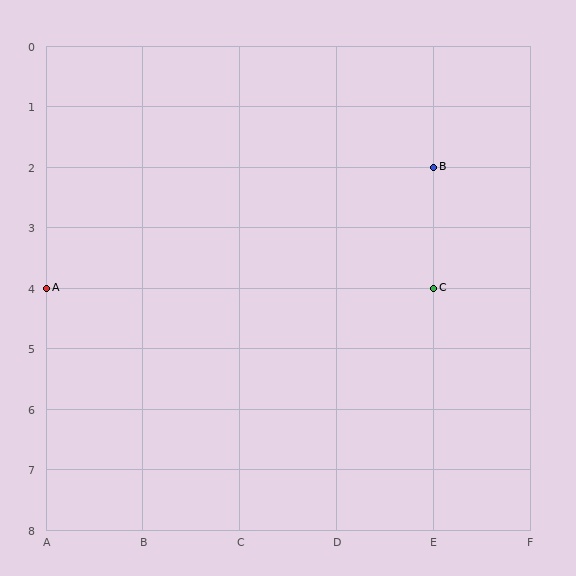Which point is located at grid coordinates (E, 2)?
Point B is at (E, 2).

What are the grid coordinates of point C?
Point C is at grid coordinates (E, 4).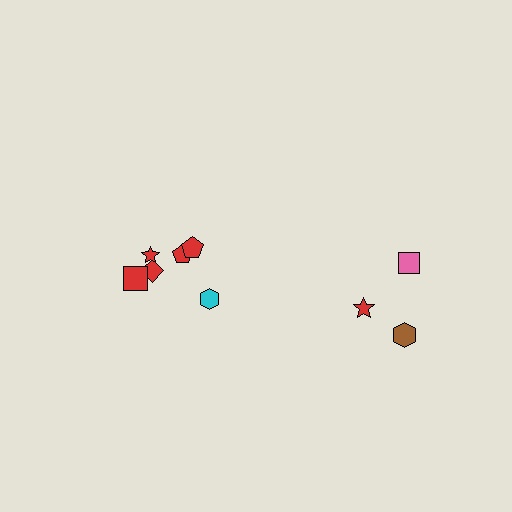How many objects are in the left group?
There are 6 objects.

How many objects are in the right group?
There are 3 objects.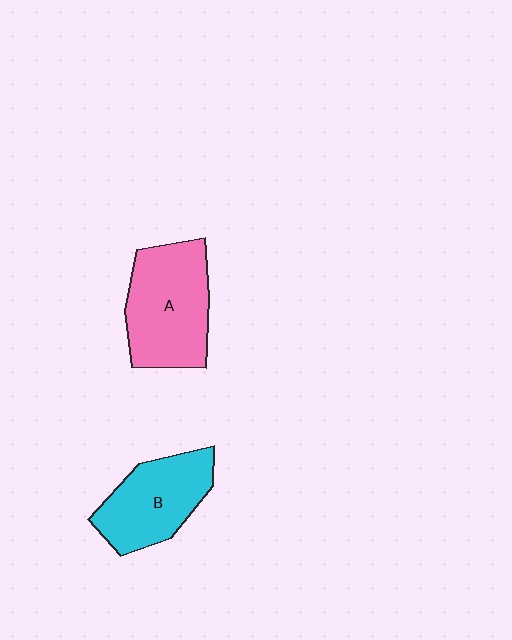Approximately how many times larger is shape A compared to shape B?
Approximately 1.2 times.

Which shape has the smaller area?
Shape B (cyan).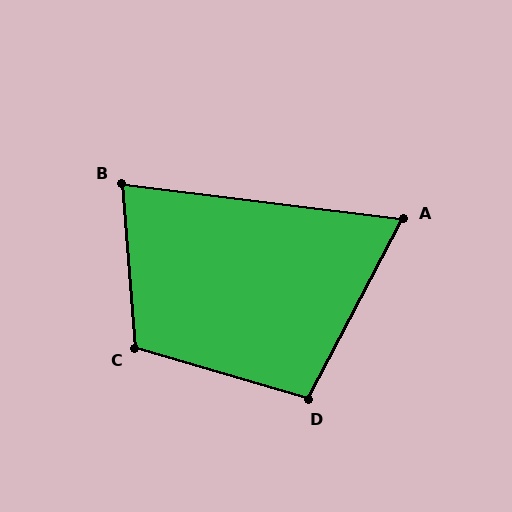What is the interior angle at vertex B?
Approximately 78 degrees (acute).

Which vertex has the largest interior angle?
C, at approximately 111 degrees.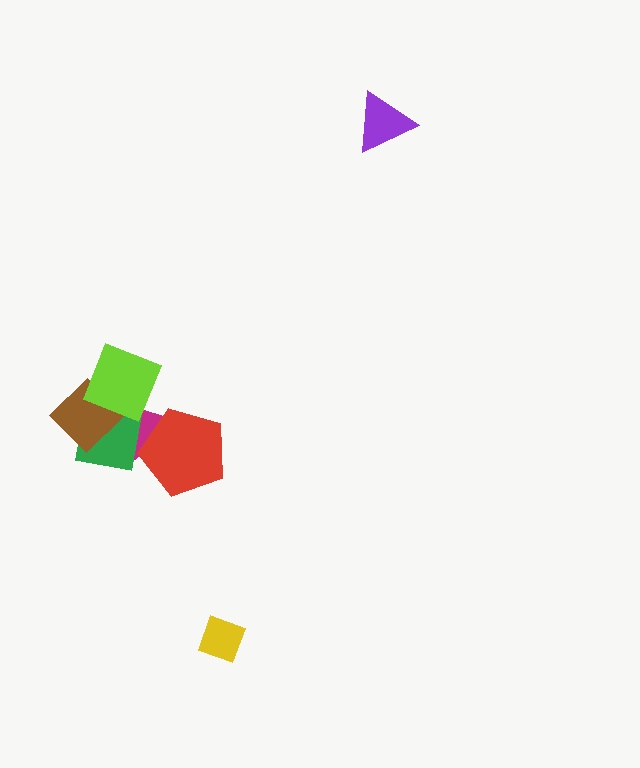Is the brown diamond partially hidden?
Yes, it is partially covered by another shape.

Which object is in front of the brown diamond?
The lime diamond is in front of the brown diamond.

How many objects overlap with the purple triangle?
0 objects overlap with the purple triangle.